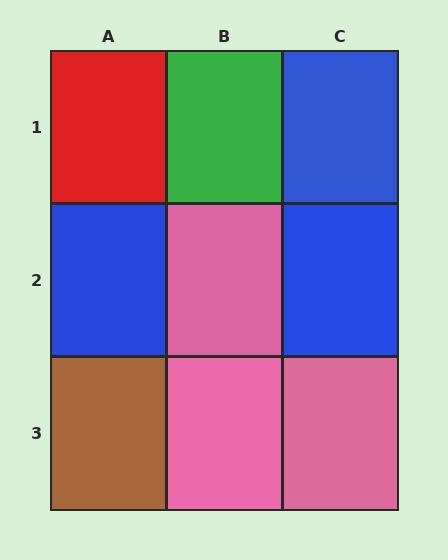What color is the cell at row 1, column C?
Blue.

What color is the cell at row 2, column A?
Blue.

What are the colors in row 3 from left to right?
Brown, pink, pink.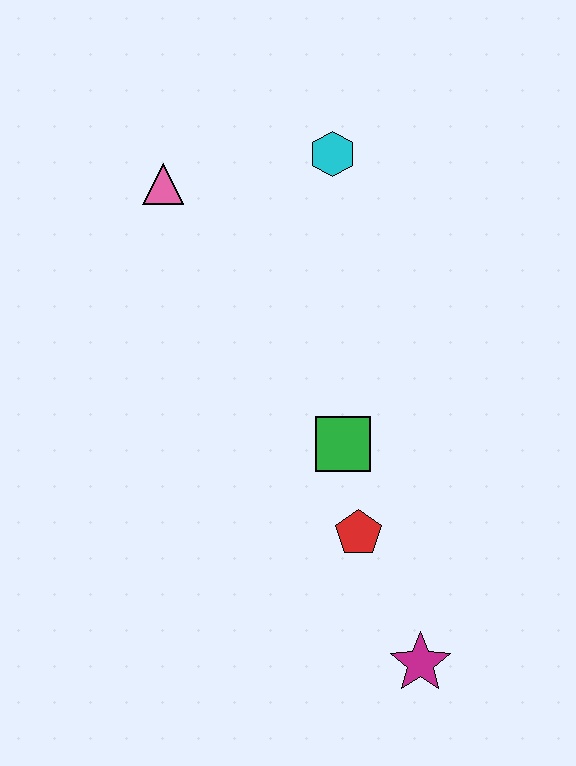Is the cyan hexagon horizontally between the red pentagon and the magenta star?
No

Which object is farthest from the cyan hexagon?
The magenta star is farthest from the cyan hexagon.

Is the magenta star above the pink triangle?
No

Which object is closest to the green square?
The red pentagon is closest to the green square.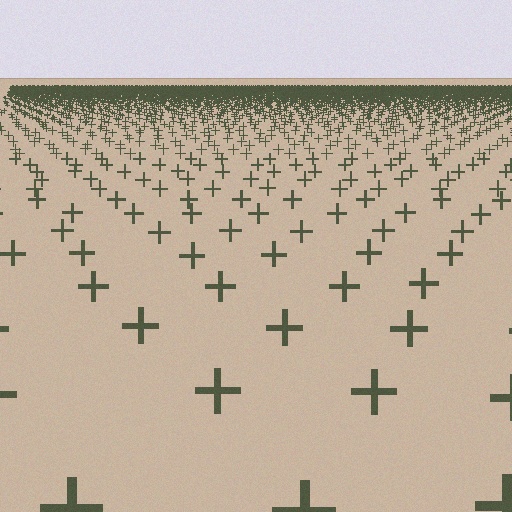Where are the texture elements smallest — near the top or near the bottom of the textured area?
Near the top.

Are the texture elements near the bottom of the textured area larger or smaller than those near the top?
Larger. Near the bottom, elements are closer to the viewer and appear at a bigger on-screen size.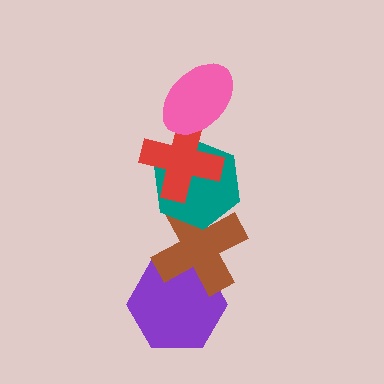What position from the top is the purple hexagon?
The purple hexagon is 5th from the top.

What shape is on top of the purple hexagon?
The brown cross is on top of the purple hexagon.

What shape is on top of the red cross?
The pink ellipse is on top of the red cross.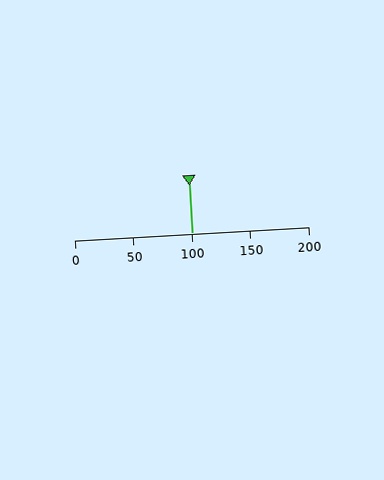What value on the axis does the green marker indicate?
The marker indicates approximately 100.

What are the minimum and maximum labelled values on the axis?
The axis runs from 0 to 200.